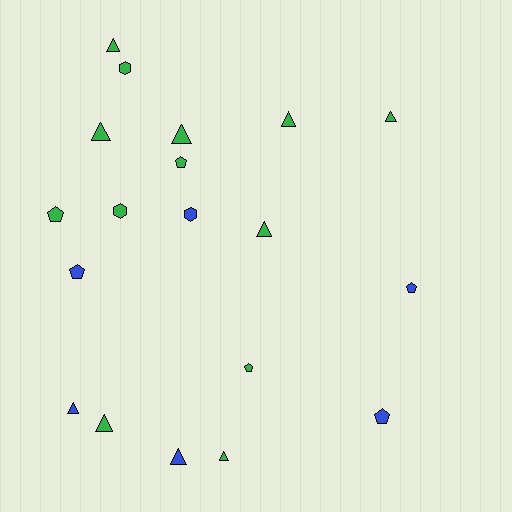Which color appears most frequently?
Green, with 13 objects.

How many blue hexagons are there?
There is 1 blue hexagon.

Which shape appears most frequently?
Triangle, with 10 objects.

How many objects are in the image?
There are 19 objects.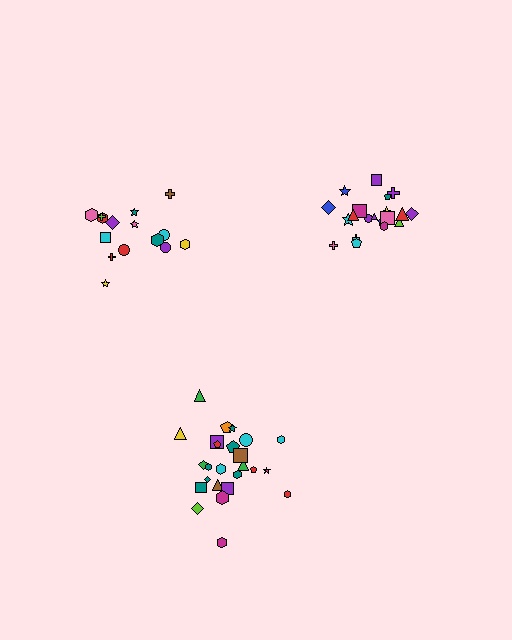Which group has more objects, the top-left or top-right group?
The top-right group.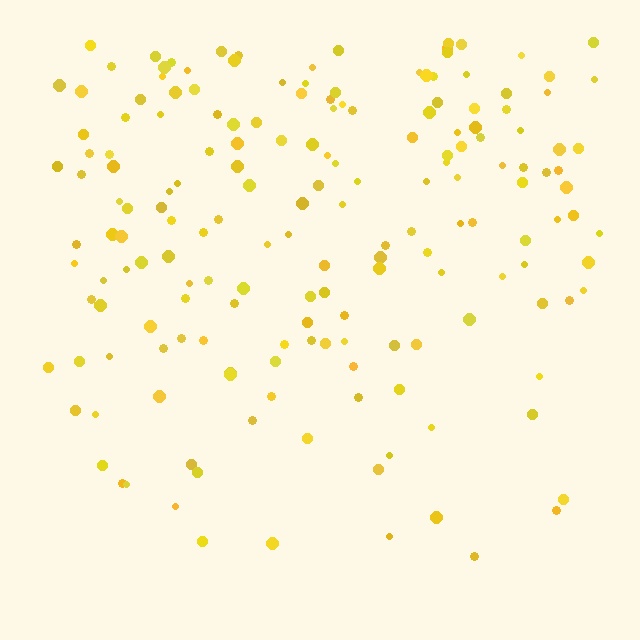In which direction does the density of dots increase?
From bottom to top, with the top side densest.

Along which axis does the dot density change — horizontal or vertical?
Vertical.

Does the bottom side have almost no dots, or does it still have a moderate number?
Still a moderate number, just noticeably fewer than the top.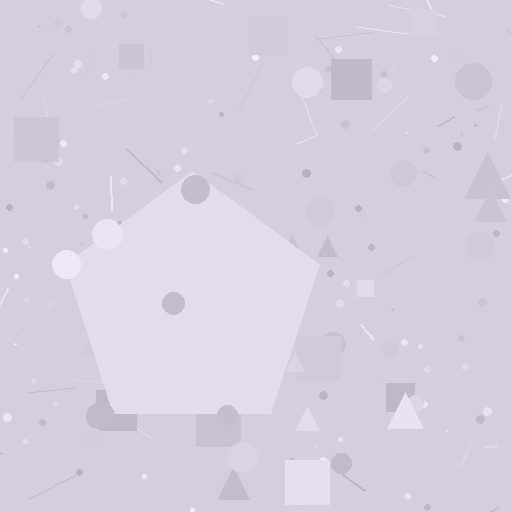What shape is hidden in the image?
A pentagon is hidden in the image.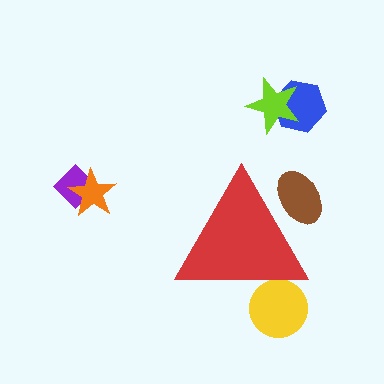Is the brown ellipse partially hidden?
Yes, the brown ellipse is partially hidden behind the red triangle.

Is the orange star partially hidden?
No, the orange star is fully visible.